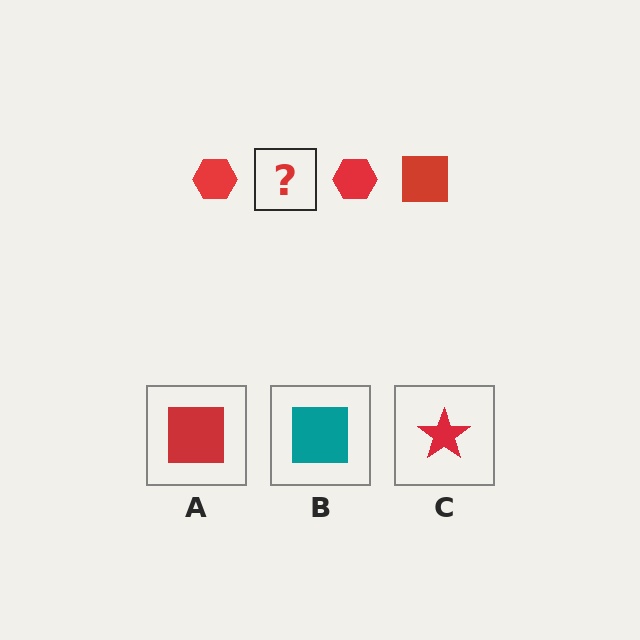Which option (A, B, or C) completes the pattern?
A.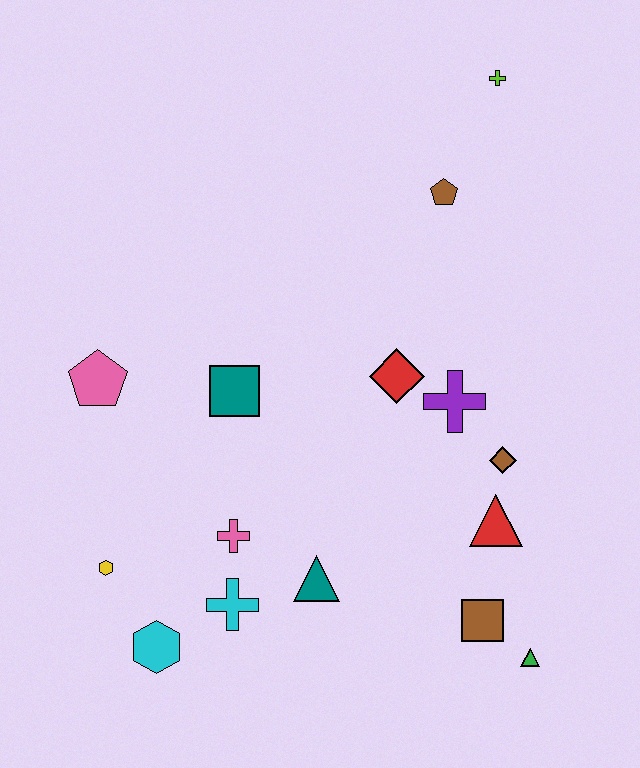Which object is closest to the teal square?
The pink pentagon is closest to the teal square.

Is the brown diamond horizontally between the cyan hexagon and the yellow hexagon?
No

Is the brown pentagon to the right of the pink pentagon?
Yes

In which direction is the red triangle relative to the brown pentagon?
The red triangle is below the brown pentagon.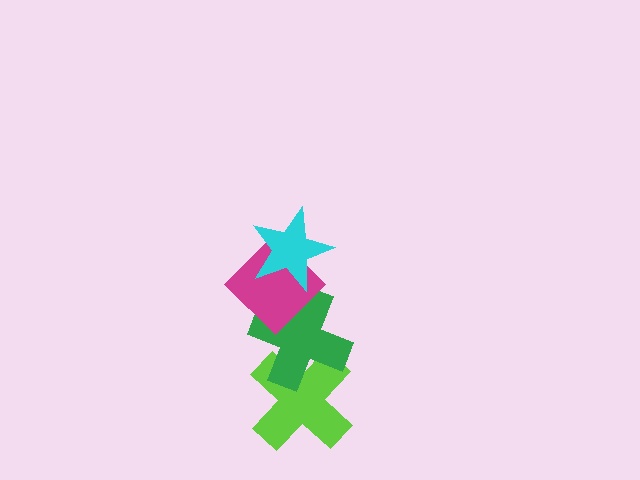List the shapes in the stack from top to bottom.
From top to bottom: the cyan star, the magenta diamond, the green cross, the lime cross.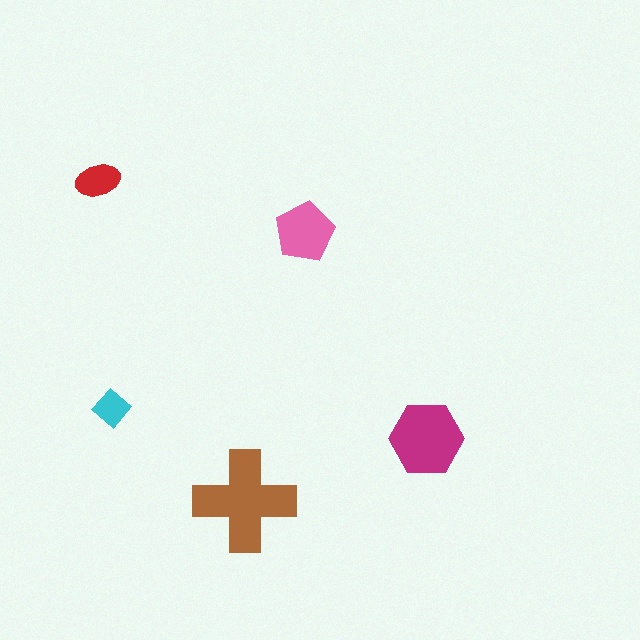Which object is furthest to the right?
The magenta hexagon is rightmost.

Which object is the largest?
The brown cross.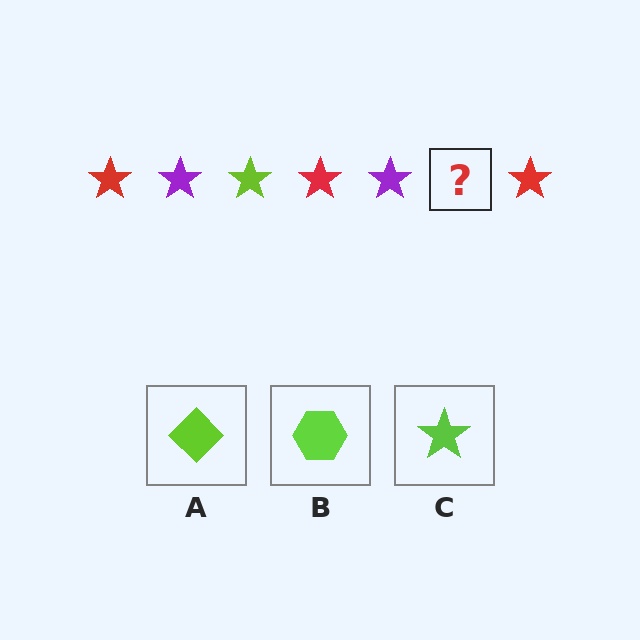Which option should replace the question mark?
Option C.